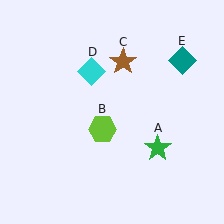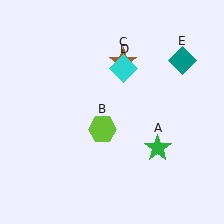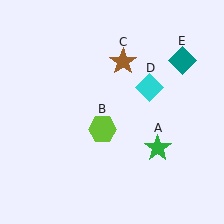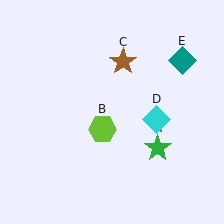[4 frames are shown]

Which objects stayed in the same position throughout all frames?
Green star (object A) and lime hexagon (object B) and brown star (object C) and teal diamond (object E) remained stationary.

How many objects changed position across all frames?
1 object changed position: cyan diamond (object D).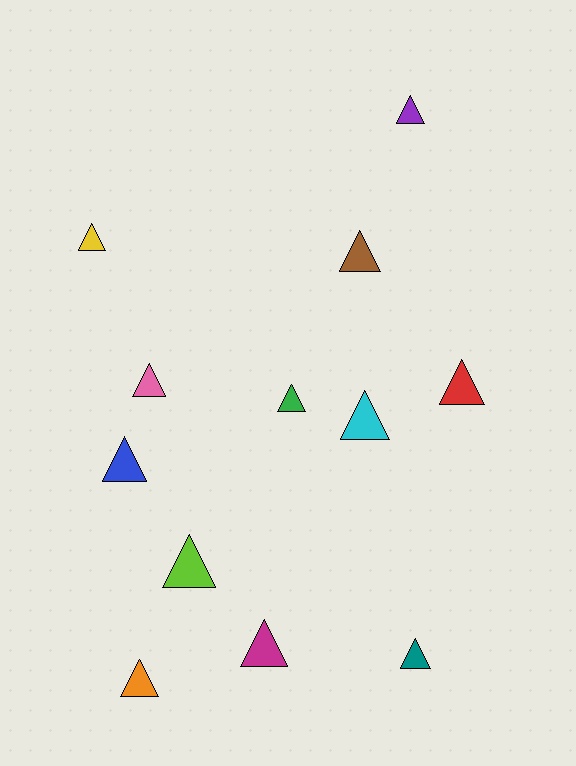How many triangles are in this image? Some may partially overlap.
There are 12 triangles.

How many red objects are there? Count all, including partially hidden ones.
There is 1 red object.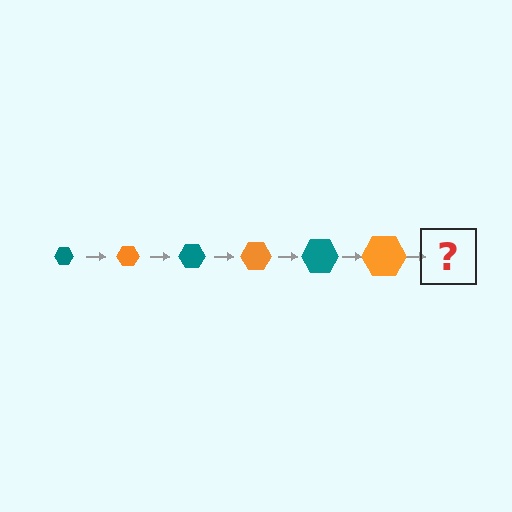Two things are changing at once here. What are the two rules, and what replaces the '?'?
The two rules are that the hexagon grows larger each step and the color cycles through teal and orange. The '?' should be a teal hexagon, larger than the previous one.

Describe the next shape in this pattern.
It should be a teal hexagon, larger than the previous one.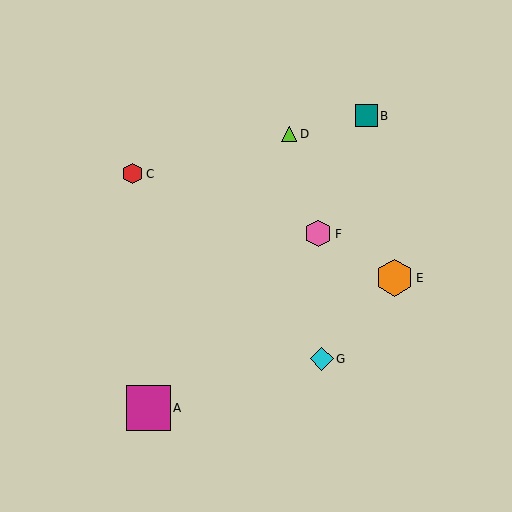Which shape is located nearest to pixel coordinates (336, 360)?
The cyan diamond (labeled G) at (322, 359) is nearest to that location.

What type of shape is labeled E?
Shape E is an orange hexagon.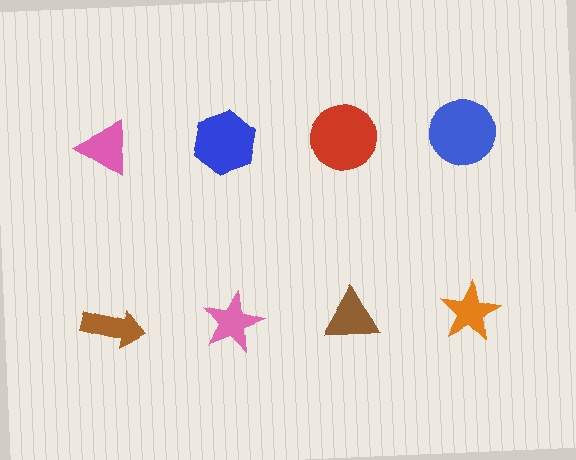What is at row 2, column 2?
A pink star.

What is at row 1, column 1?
A pink triangle.